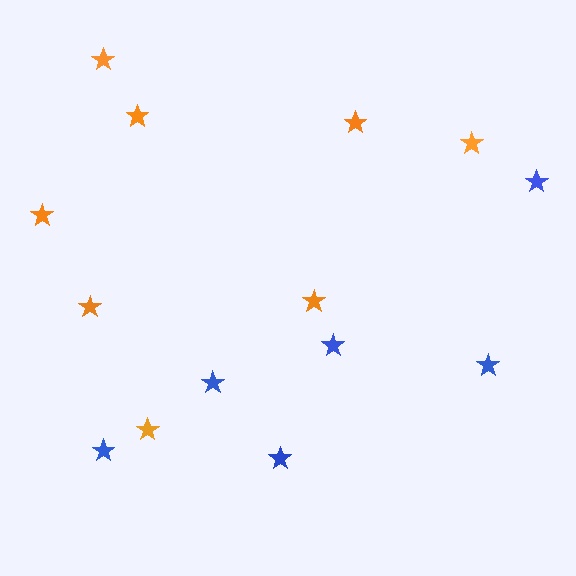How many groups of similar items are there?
There are 2 groups: one group of orange stars (8) and one group of blue stars (6).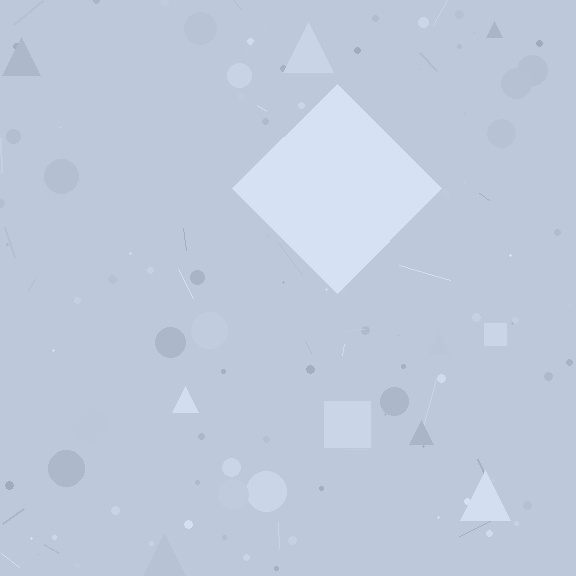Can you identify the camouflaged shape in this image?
The camouflaged shape is a diamond.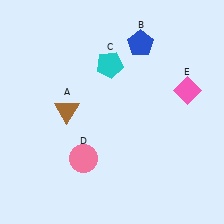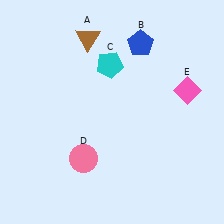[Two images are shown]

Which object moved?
The brown triangle (A) moved up.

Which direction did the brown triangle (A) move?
The brown triangle (A) moved up.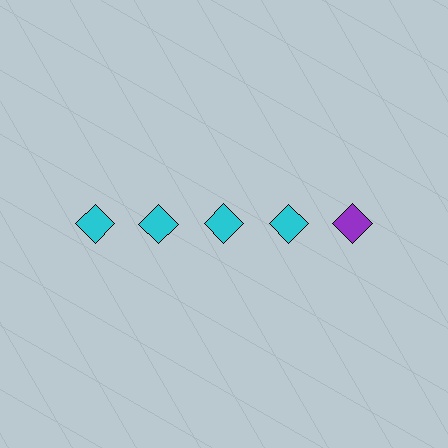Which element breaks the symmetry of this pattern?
The purple diamond in the top row, rightmost column breaks the symmetry. All other shapes are cyan diamonds.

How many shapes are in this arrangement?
There are 5 shapes arranged in a grid pattern.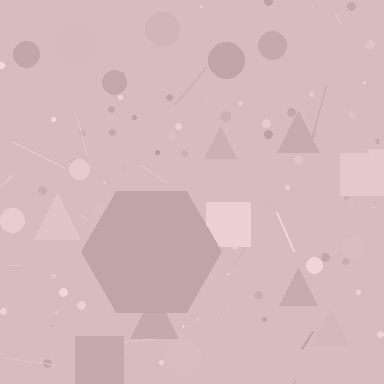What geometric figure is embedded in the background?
A hexagon is embedded in the background.